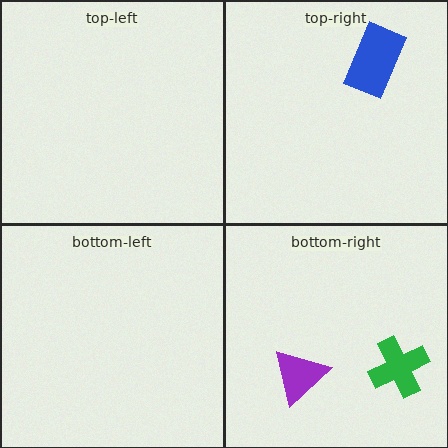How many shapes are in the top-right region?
1.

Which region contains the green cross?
The bottom-right region.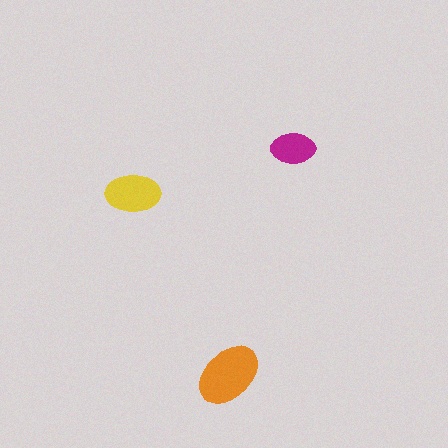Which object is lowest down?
The orange ellipse is bottommost.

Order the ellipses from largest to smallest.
the orange one, the yellow one, the magenta one.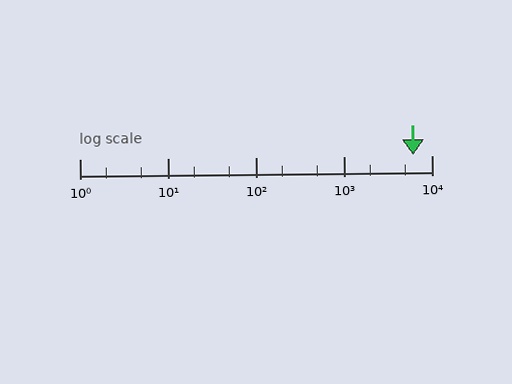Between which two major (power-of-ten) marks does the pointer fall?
The pointer is between 1000 and 10000.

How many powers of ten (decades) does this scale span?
The scale spans 4 decades, from 1 to 10000.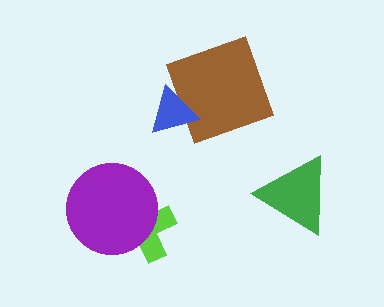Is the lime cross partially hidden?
Yes, it is partially covered by another shape.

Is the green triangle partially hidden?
No, no other shape covers it.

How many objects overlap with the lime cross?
1 object overlaps with the lime cross.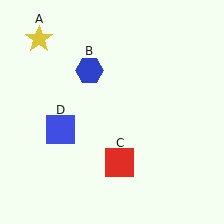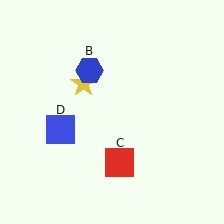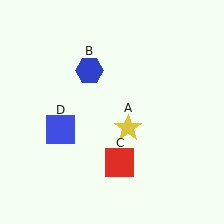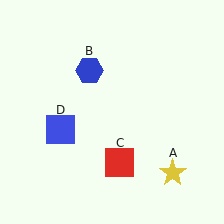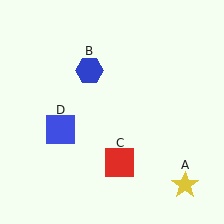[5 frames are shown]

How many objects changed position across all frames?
1 object changed position: yellow star (object A).